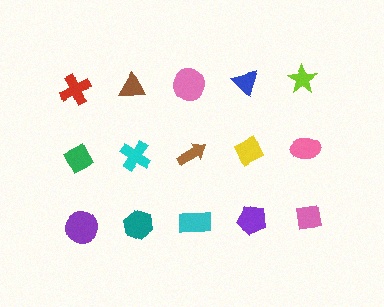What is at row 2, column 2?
A cyan cross.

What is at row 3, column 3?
A cyan rectangle.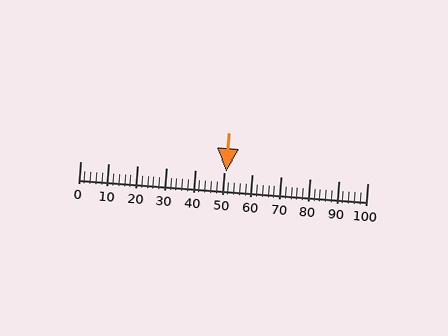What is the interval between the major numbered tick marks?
The major tick marks are spaced 10 units apart.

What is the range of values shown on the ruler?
The ruler shows values from 0 to 100.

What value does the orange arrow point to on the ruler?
The orange arrow points to approximately 51.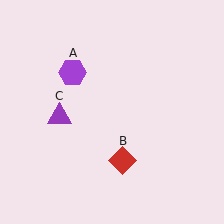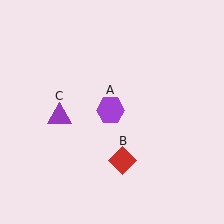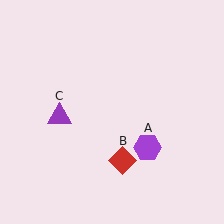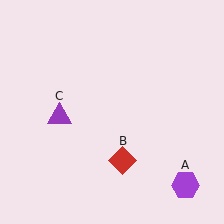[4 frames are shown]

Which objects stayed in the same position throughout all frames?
Red diamond (object B) and purple triangle (object C) remained stationary.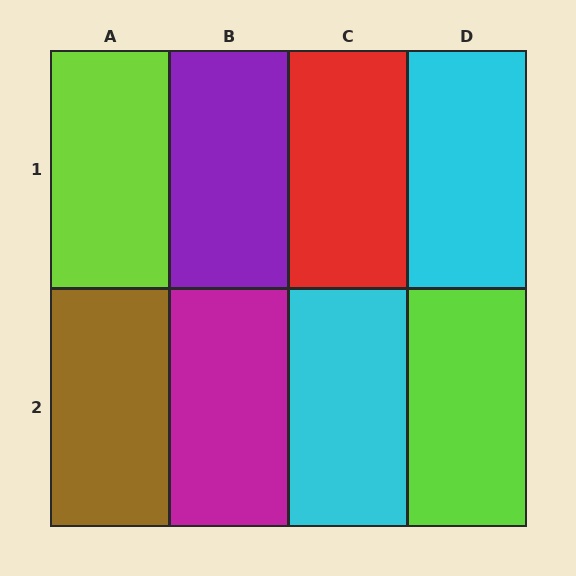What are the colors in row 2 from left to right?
Brown, magenta, cyan, lime.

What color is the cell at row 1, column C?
Red.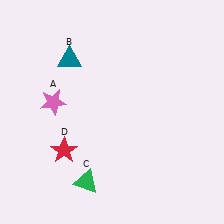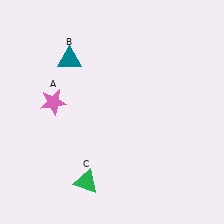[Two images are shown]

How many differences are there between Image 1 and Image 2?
There is 1 difference between the two images.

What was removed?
The red star (D) was removed in Image 2.